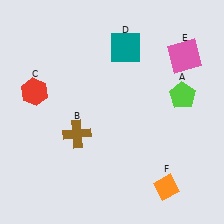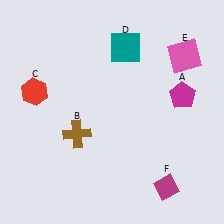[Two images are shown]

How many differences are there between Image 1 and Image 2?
There are 2 differences between the two images.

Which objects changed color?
A changed from lime to magenta. F changed from orange to magenta.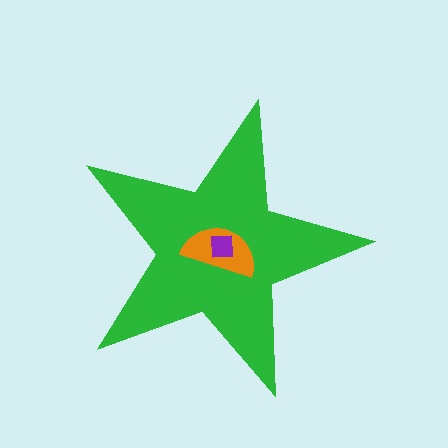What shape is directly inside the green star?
The orange semicircle.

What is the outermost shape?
The green star.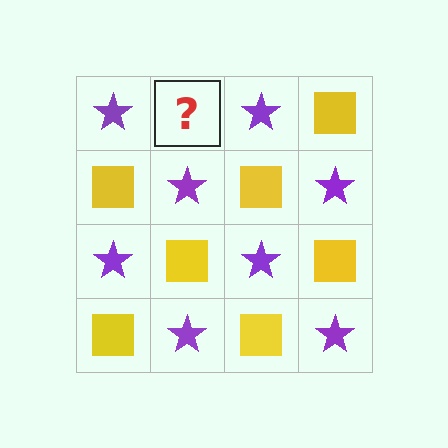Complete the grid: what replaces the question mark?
The question mark should be replaced with a yellow square.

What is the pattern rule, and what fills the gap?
The rule is that it alternates purple star and yellow square in a checkerboard pattern. The gap should be filled with a yellow square.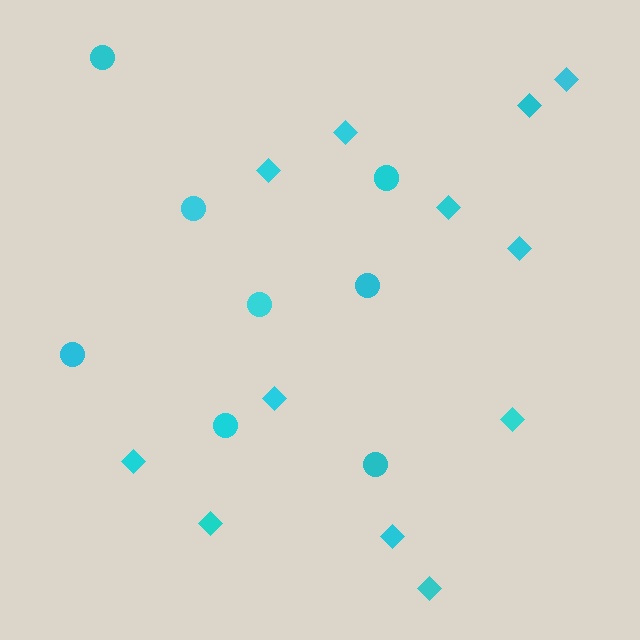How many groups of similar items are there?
There are 2 groups: one group of diamonds (12) and one group of circles (8).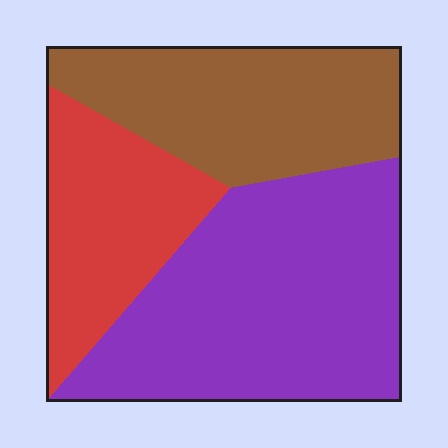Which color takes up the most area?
Purple, at roughly 45%.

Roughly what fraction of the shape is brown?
Brown covers 30% of the shape.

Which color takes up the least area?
Red, at roughly 25%.